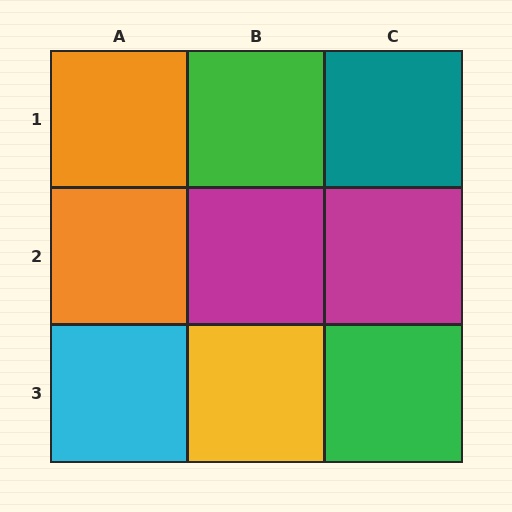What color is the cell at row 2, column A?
Orange.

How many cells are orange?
2 cells are orange.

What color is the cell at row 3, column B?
Yellow.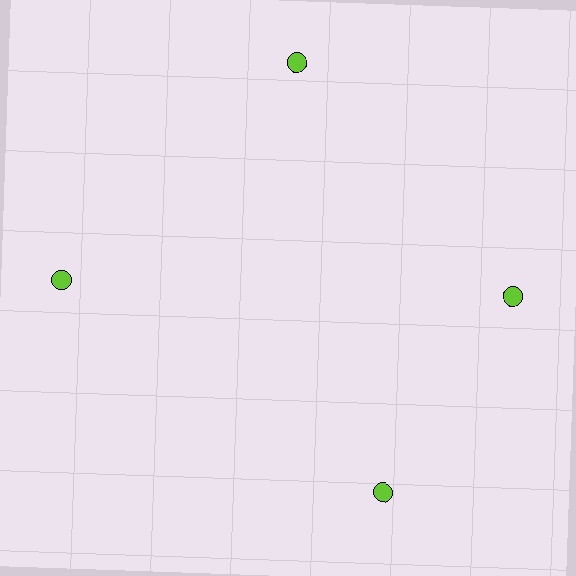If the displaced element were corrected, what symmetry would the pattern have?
It would have 4-fold rotational symmetry — the pattern would map onto itself every 90 degrees.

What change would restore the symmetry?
The symmetry would be restored by rotating it back into even spacing with its neighbors so that all 4 circles sit at equal angles and equal distance from the center.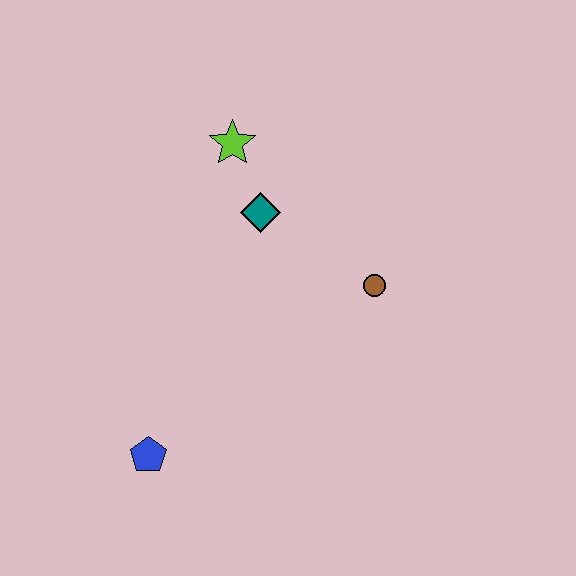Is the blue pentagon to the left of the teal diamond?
Yes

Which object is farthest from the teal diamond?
The blue pentagon is farthest from the teal diamond.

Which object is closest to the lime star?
The teal diamond is closest to the lime star.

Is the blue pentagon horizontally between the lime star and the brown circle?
No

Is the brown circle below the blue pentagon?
No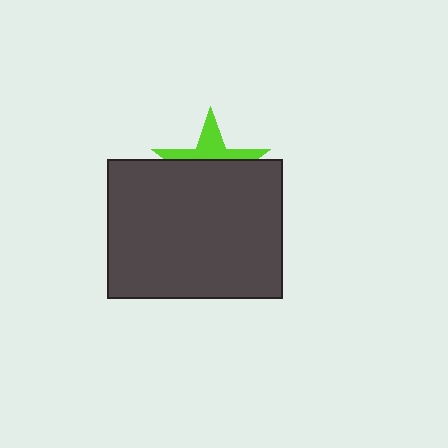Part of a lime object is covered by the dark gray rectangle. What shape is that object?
It is a star.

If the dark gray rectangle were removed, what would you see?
You would see the complete lime star.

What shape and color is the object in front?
The object in front is a dark gray rectangle.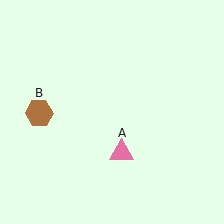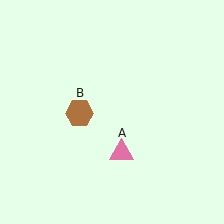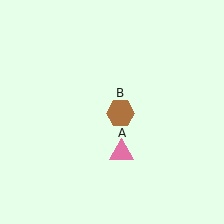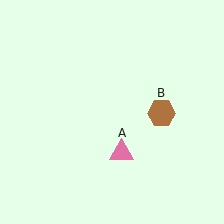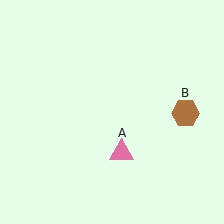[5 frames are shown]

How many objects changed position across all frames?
1 object changed position: brown hexagon (object B).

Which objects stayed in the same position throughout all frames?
Pink triangle (object A) remained stationary.